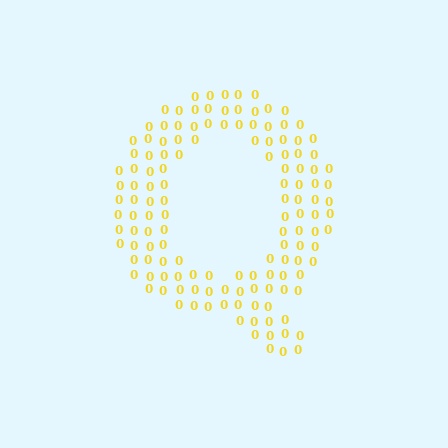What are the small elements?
The small elements are digit 0's.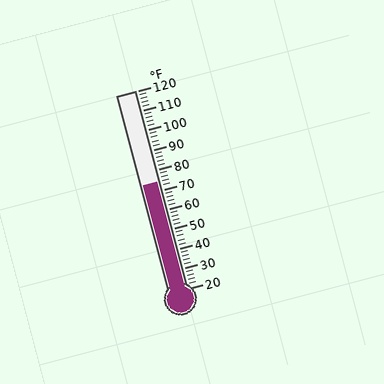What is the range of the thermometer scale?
The thermometer scale ranges from 20°F to 120°F.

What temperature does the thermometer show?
The thermometer shows approximately 74°F.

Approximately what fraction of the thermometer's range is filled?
The thermometer is filled to approximately 55% of its range.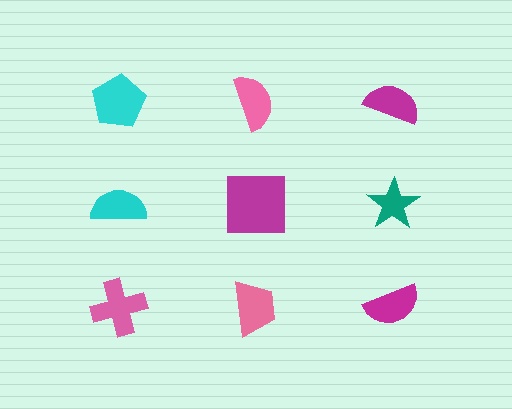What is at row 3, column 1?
A pink cross.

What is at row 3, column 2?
A pink trapezoid.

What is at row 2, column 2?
A magenta square.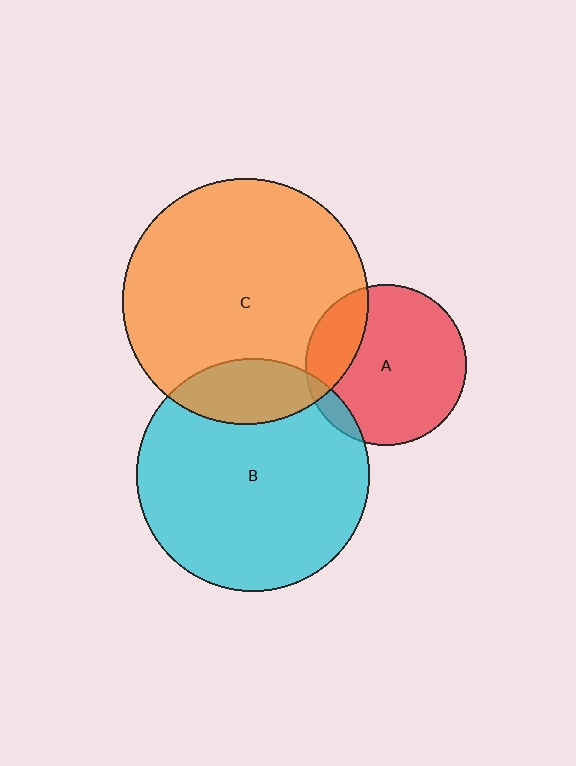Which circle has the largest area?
Circle C (orange).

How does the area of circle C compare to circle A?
Approximately 2.3 times.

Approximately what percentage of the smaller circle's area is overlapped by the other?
Approximately 10%.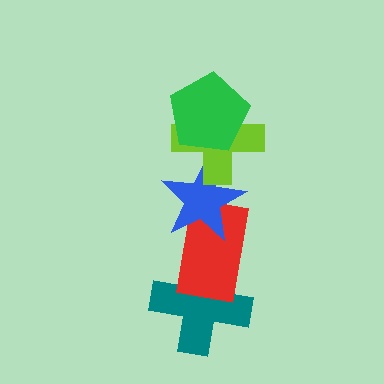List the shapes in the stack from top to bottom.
From top to bottom: the green pentagon, the lime cross, the blue star, the red rectangle, the teal cross.